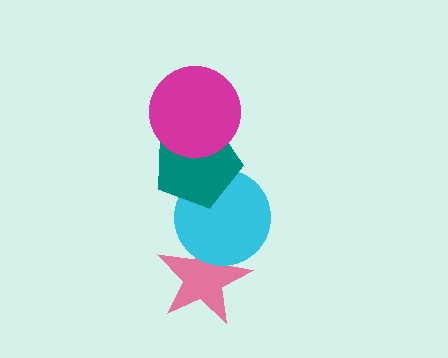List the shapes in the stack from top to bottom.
From top to bottom: the magenta circle, the teal pentagon, the cyan circle, the pink star.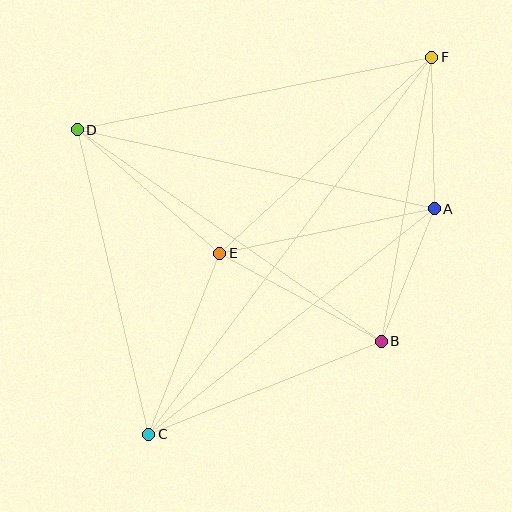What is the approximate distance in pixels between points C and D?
The distance between C and D is approximately 313 pixels.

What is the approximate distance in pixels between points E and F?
The distance between E and F is approximately 289 pixels.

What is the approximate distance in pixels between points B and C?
The distance between B and C is approximately 250 pixels.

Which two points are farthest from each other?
Points C and F are farthest from each other.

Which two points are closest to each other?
Points A and B are closest to each other.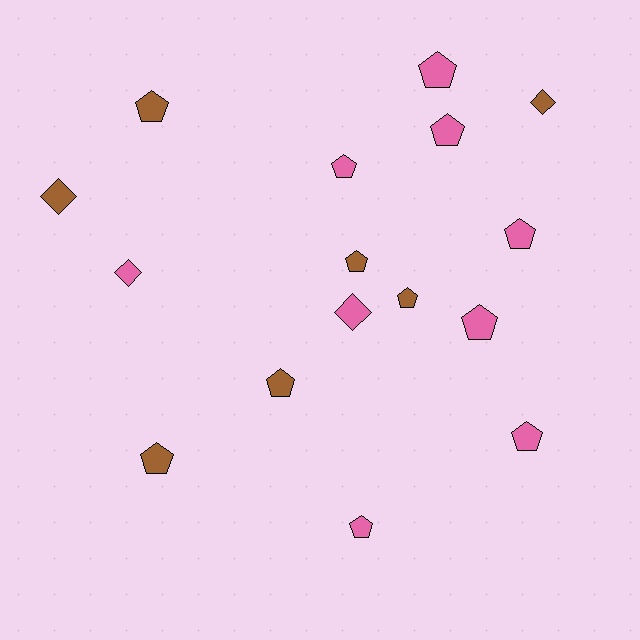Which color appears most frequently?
Pink, with 9 objects.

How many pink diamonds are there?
There are 2 pink diamonds.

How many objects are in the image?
There are 16 objects.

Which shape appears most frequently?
Pentagon, with 12 objects.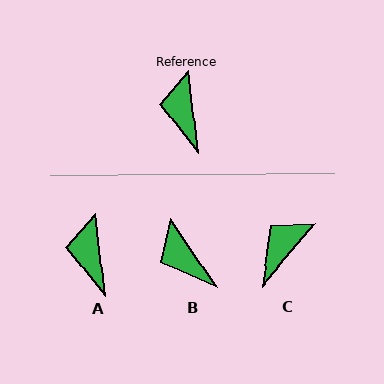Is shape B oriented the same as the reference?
No, it is off by about 27 degrees.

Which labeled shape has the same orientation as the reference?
A.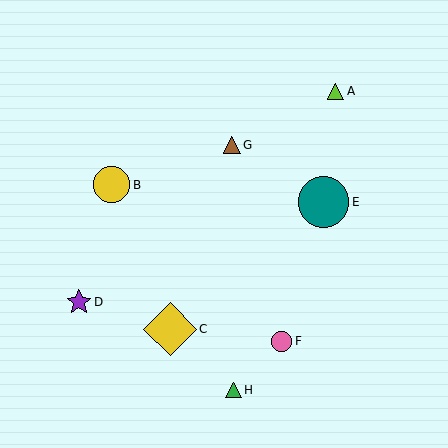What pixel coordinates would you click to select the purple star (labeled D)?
Click at (79, 302) to select the purple star D.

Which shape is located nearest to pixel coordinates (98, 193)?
The yellow circle (labeled B) at (112, 185) is nearest to that location.